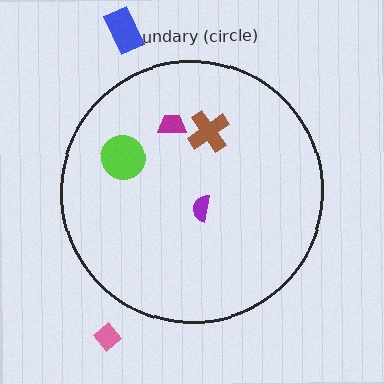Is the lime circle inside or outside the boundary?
Inside.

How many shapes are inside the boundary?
4 inside, 2 outside.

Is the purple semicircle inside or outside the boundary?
Inside.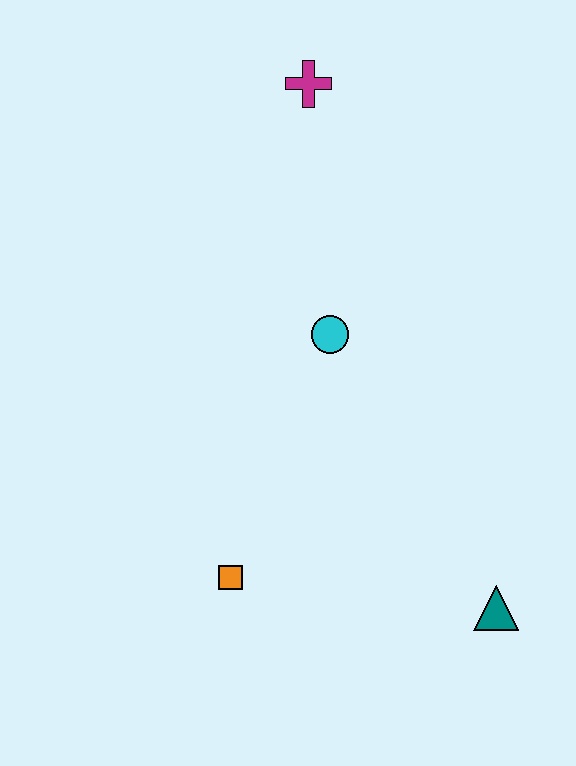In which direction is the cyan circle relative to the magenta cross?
The cyan circle is below the magenta cross.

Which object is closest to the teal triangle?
The orange square is closest to the teal triangle.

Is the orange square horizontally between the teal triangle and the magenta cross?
No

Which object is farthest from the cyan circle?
The teal triangle is farthest from the cyan circle.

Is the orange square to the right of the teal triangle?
No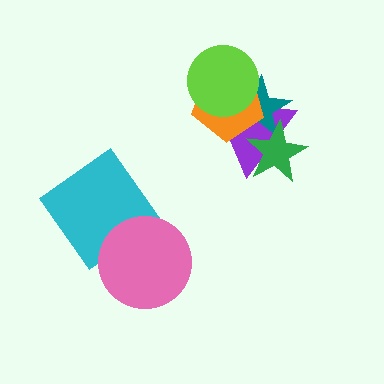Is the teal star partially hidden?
Yes, it is partially covered by another shape.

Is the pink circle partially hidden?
No, no other shape covers it.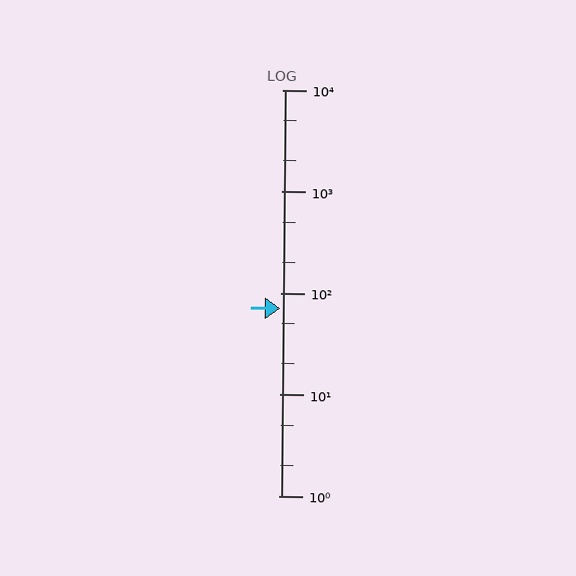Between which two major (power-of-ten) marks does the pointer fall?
The pointer is between 10 and 100.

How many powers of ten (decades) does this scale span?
The scale spans 4 decades, from 1 to 10000.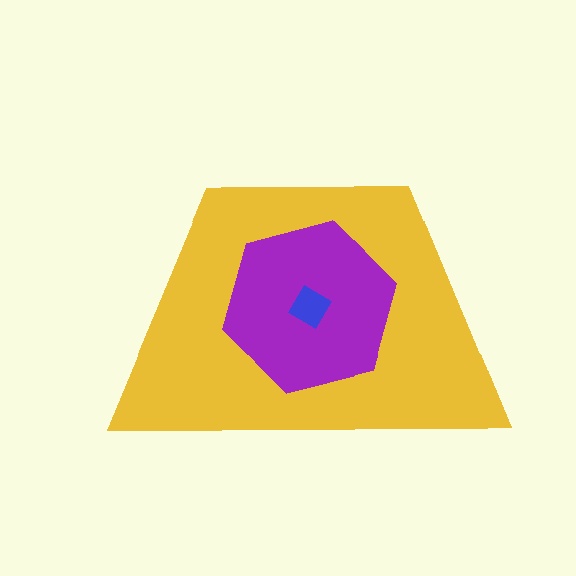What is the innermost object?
The blue diamond.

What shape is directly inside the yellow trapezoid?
The purple hexagon.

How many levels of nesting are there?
3.